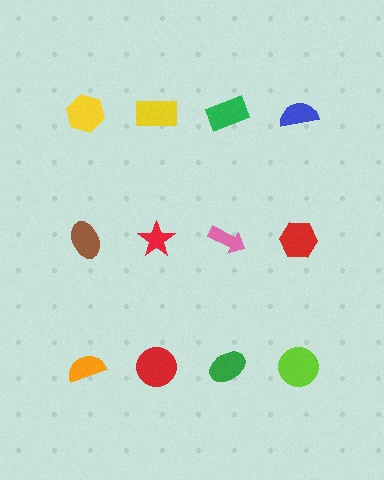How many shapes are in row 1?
4 shapes.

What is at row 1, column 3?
A green rectangle.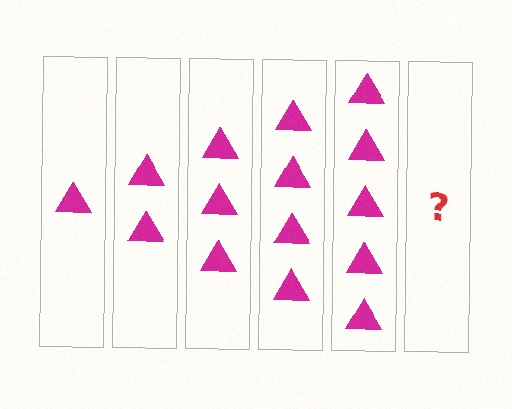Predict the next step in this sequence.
The next step is 6 triangles.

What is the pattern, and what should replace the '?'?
The pattern is that each step adds one more triangle. The '?' should be 6 triangles.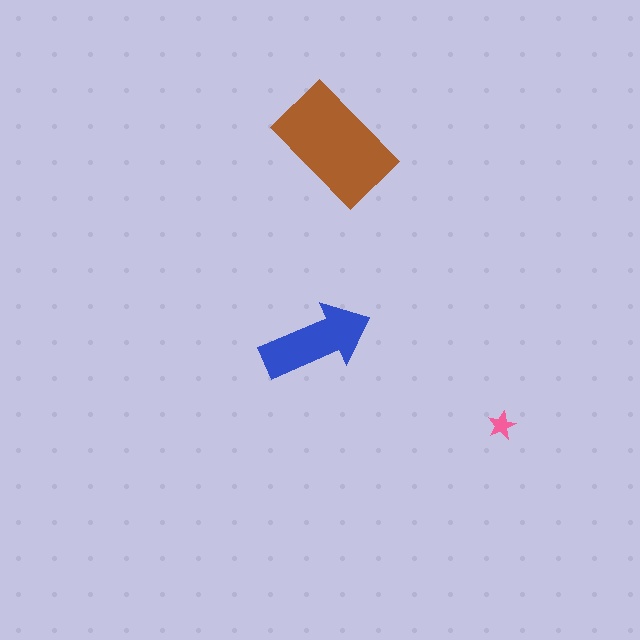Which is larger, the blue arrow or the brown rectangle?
The brown rectangle.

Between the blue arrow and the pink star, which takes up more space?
The blue arrow.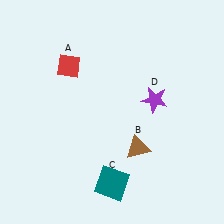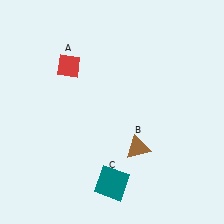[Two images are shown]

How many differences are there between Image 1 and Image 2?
There is 1 difference between the two images.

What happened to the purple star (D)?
The purple star (D) was removed in Image 2. It was in the top-right area of Image 1.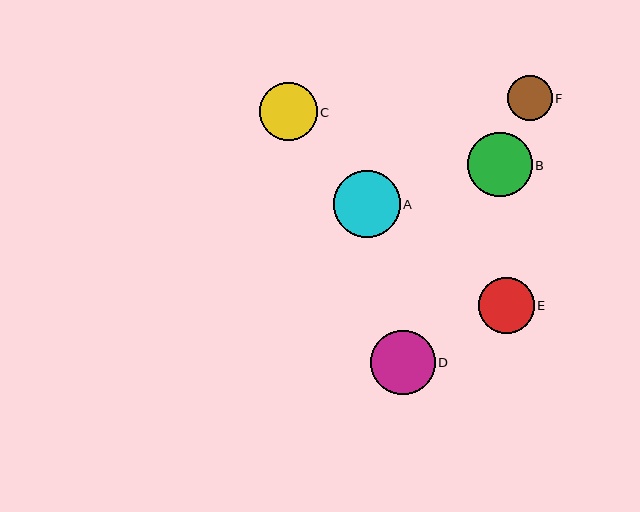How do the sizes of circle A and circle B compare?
Circle A and circle B are approximately the same size.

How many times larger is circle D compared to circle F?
Circle D is approximately 1.4 times the size of circle F.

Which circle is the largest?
Circle A is the largest with a size of approximately 67 pixels.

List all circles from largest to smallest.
From largest to smallest: A, B, D, C, E, F.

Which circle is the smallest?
Circle F is the smallest with a size of approximately 45 pixels.